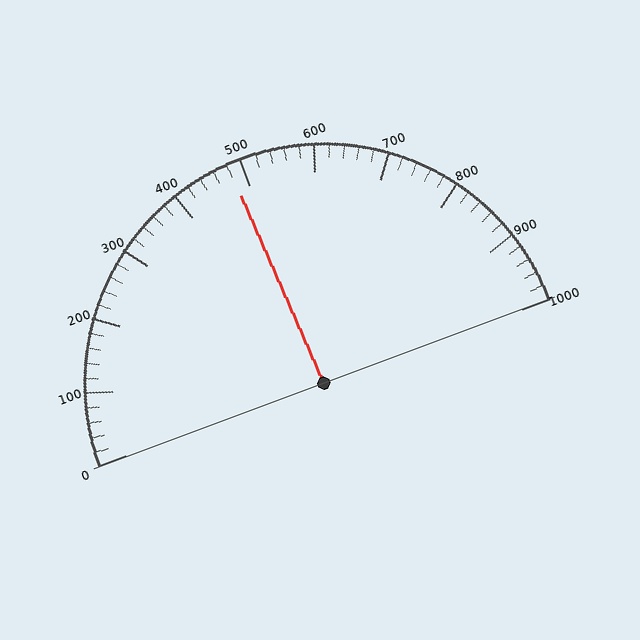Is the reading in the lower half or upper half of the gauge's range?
The reading is in the lower half of the range (0 to 1000).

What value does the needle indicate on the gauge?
The needle indicates approximately 480.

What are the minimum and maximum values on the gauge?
The gauge ranges from 0 to 1000.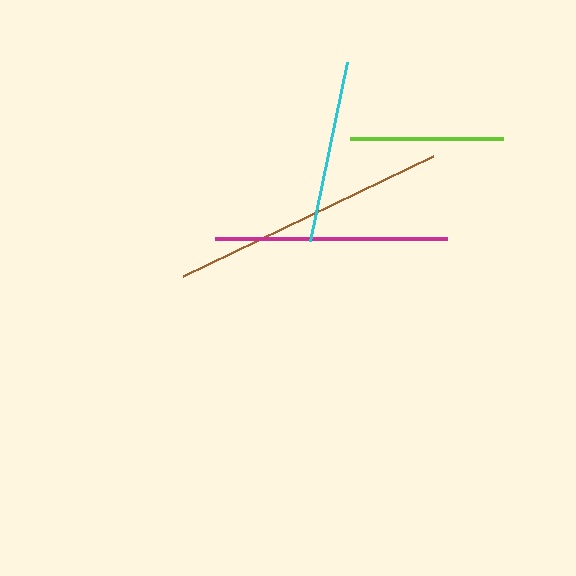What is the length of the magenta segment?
The magenta segment is approximately 232 pixels long.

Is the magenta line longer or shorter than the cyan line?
The magenta line is longer than the cyan line.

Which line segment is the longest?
The brown line is the longest at approximately 277 pixels.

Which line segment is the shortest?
The lime line is the shortest at approximately 153 pixels.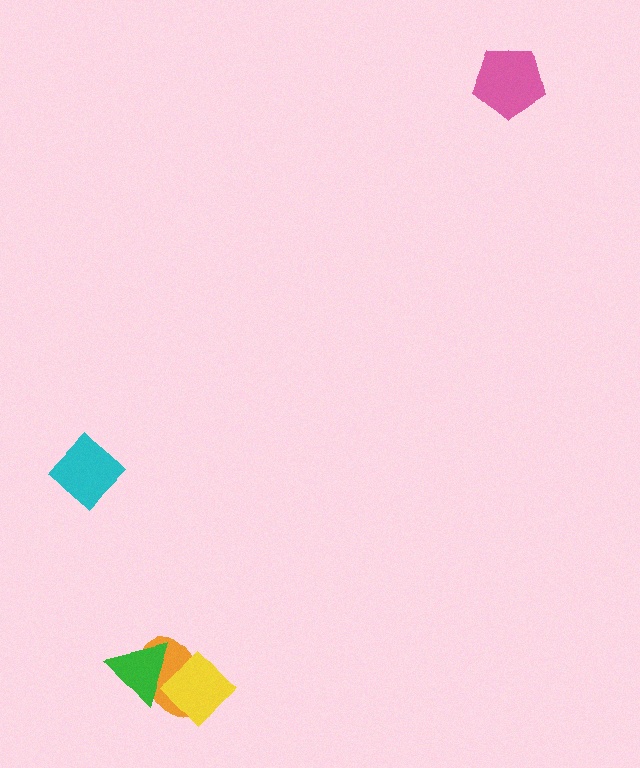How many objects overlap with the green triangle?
1 object overlaps with the green triangle.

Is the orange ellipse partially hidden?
Yes, it is partially covered by another shape.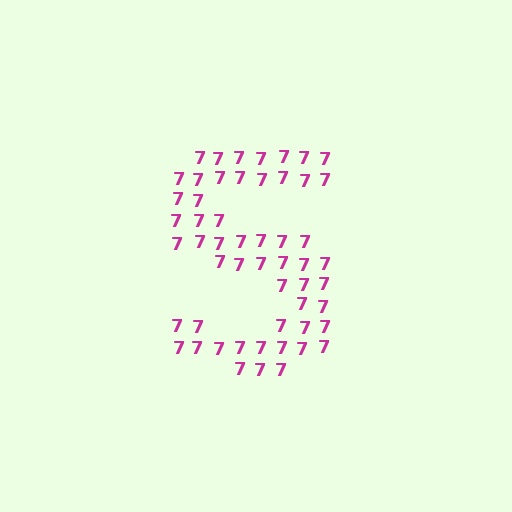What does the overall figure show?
The overall figure shows the letter S.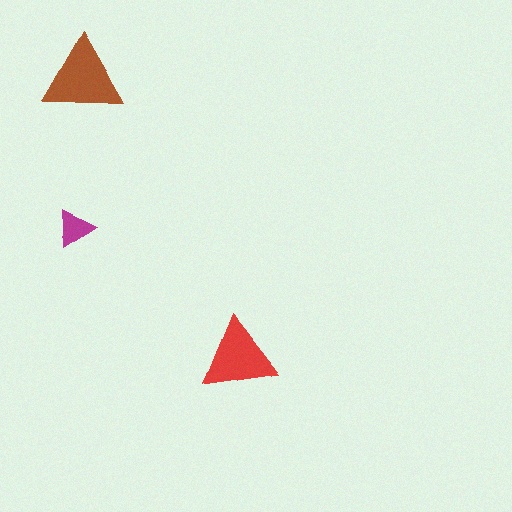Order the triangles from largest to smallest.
the brown one, the red one, the magenta one.